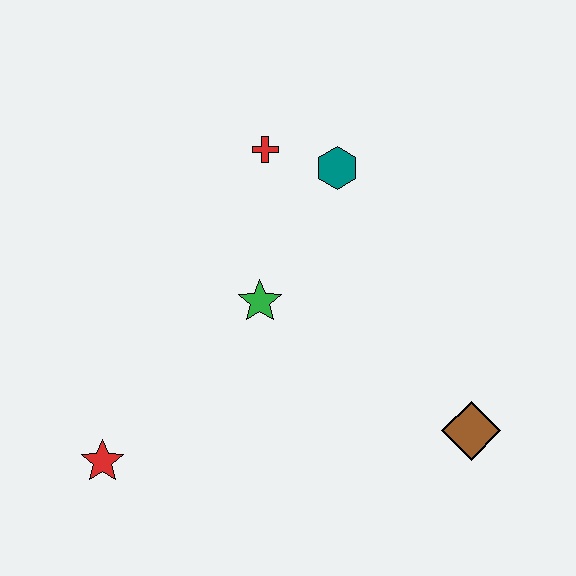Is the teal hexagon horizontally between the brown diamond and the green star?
Yes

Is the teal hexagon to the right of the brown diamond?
No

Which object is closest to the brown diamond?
The green star is closest to the brown diamond.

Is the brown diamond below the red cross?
Yes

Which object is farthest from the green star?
The brown diamond is farthest from the green star.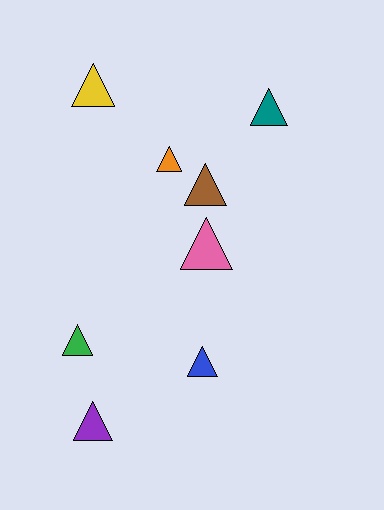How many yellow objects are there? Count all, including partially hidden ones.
There is 1 yellow object.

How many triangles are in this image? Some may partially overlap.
There are 8 triangles.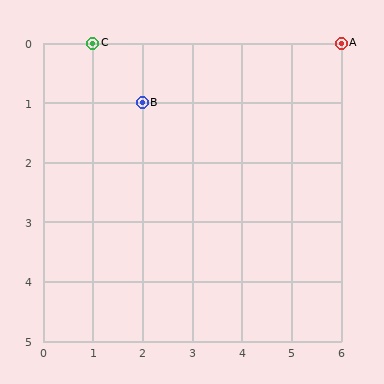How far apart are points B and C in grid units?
Points B and C are 1 column and 1 row apart (about 1.4 grid units diagonally).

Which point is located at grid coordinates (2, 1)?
Point B is at (2, 1).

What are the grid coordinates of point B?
Point B is at grid coordinates (2, 1).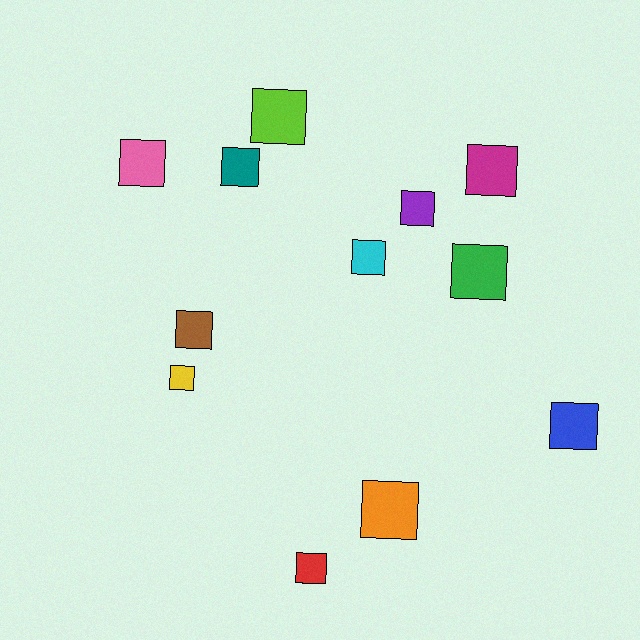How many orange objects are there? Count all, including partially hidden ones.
There is 1 orange object.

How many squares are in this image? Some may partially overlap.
There are 12 squares.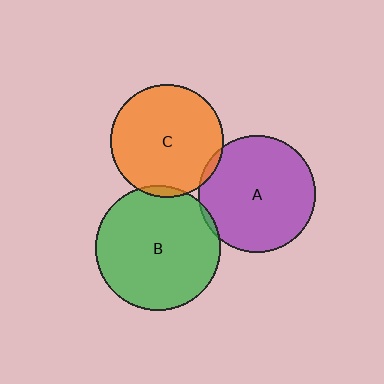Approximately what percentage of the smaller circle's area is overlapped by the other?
Approximately 5%.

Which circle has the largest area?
Circle B (green).